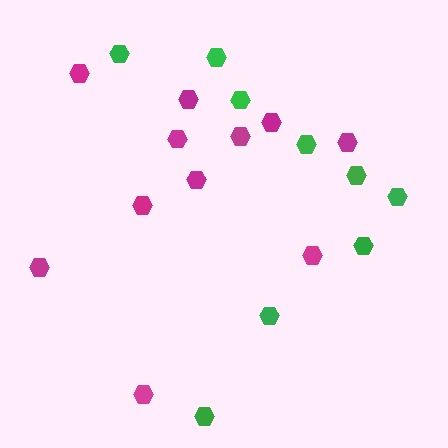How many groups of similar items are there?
There are 2 groups: one group of magenta hexagons (11) and one group of green hexagons (9).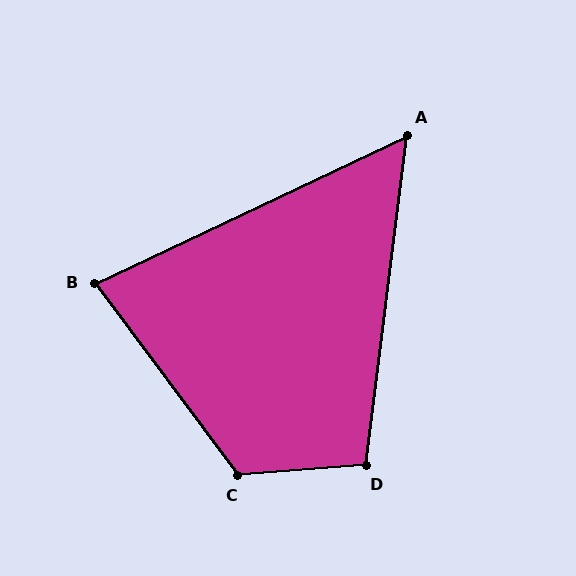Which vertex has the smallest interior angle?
A, at approximately 58 degrees.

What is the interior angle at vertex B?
Approximately 78 degrees (acute).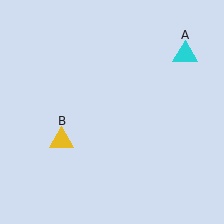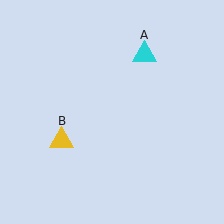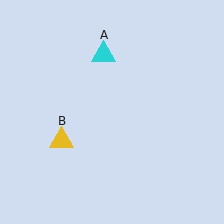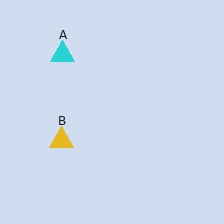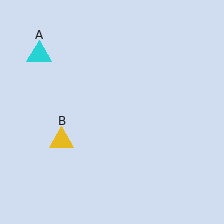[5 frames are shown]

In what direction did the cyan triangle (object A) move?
The cyan triangle (object A) moved left.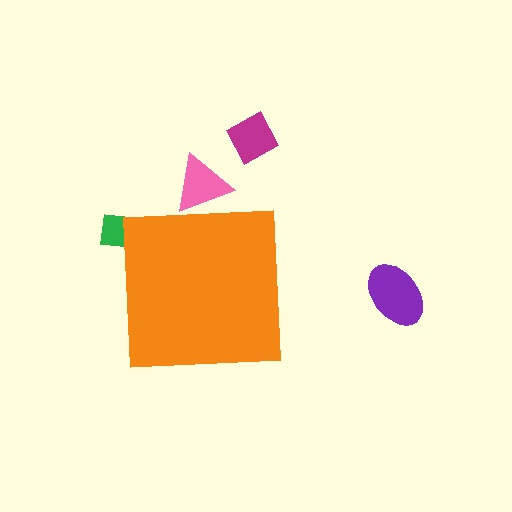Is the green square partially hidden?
Yes, the green square is partially hidden behind the orange square.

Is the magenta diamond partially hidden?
No, the magenta diamond is fully visible.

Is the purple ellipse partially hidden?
No, the purple ellipse is fully visible.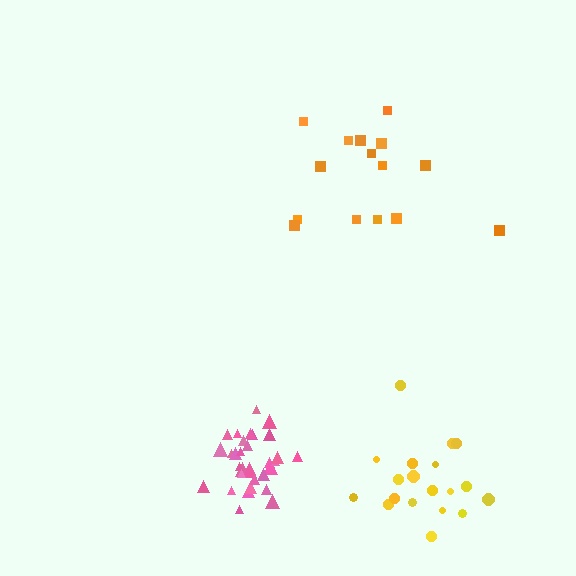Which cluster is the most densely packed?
Pink.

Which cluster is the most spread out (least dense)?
Orange.